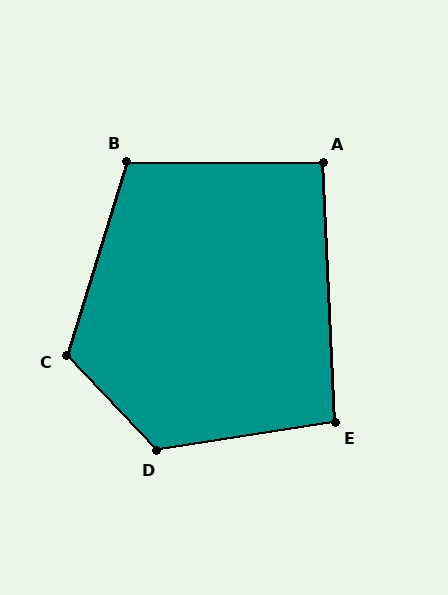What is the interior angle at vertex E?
Approximately 96 degrees (obtuse).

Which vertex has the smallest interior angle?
A, at approximately 93 degrees.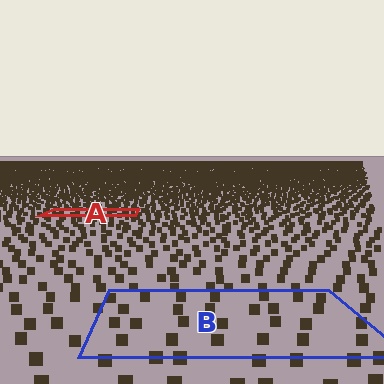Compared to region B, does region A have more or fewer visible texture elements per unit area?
Region A has more texture elements per unit area — they are packed more densely because it is farther away.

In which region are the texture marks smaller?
The texture marks are smaller in region A, because it is farther away.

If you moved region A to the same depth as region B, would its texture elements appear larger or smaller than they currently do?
They would appear larger. At a closer depth, the same texture elements are projected at a bigger on-screen size.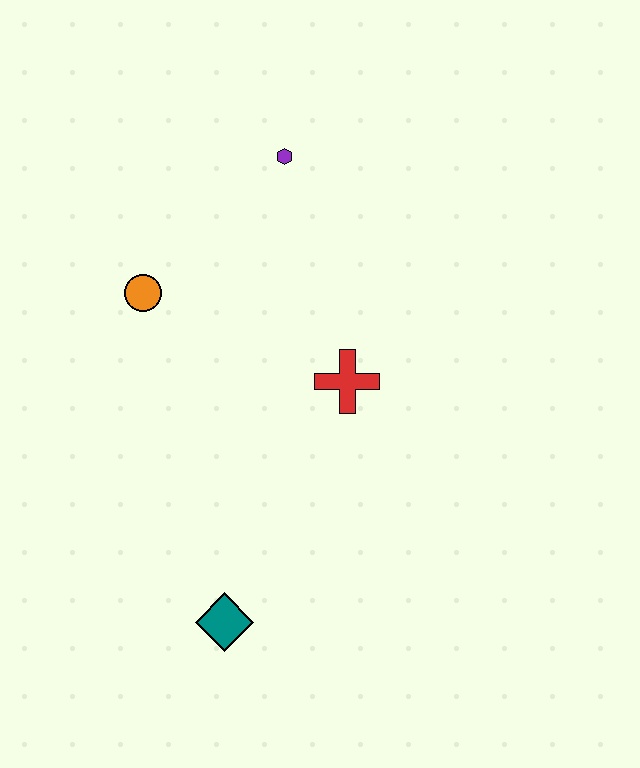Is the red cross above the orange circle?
No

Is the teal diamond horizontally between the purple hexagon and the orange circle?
Yes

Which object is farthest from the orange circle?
The teal diamond is farthest from the orange circle.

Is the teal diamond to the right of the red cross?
No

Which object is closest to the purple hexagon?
The orange circle is closest to the purple hexagon.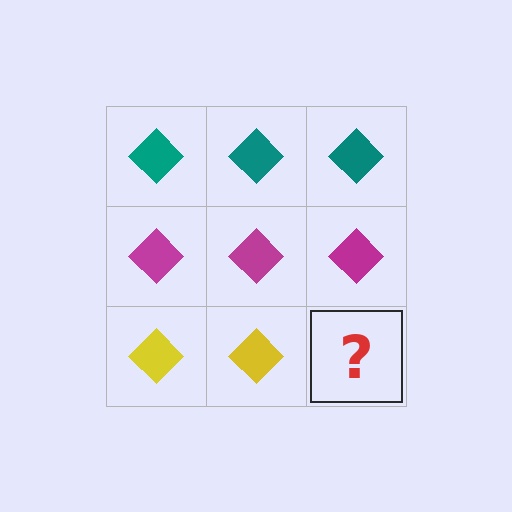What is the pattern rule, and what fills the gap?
The rule is that each row has a consistent color. The gap should be filled with a yellow diamond.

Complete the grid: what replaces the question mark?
The question mark should be replaced with a yellow diamond.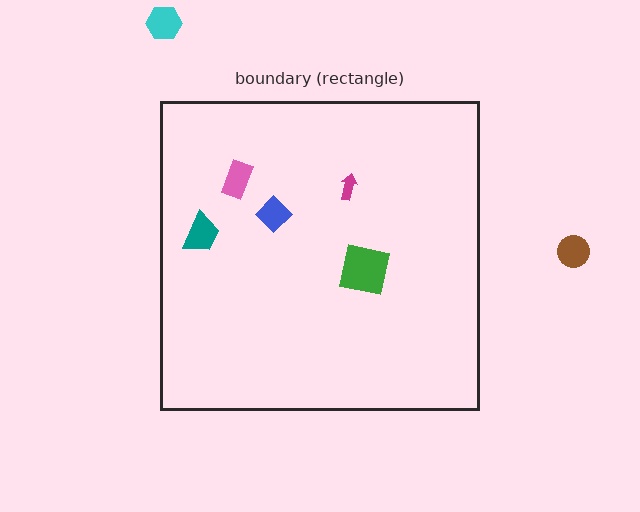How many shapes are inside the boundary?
5 inside, 2 outside.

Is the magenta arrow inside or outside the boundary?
Inside.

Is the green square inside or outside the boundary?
Inside.